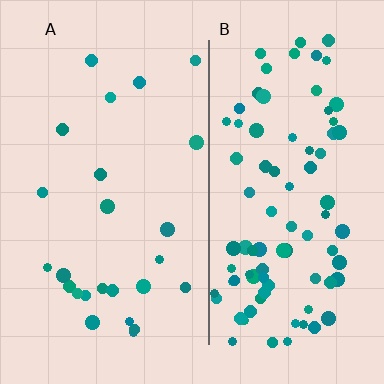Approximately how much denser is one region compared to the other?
Approximately 3.6× — region B over region A.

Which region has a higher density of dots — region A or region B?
B (the right).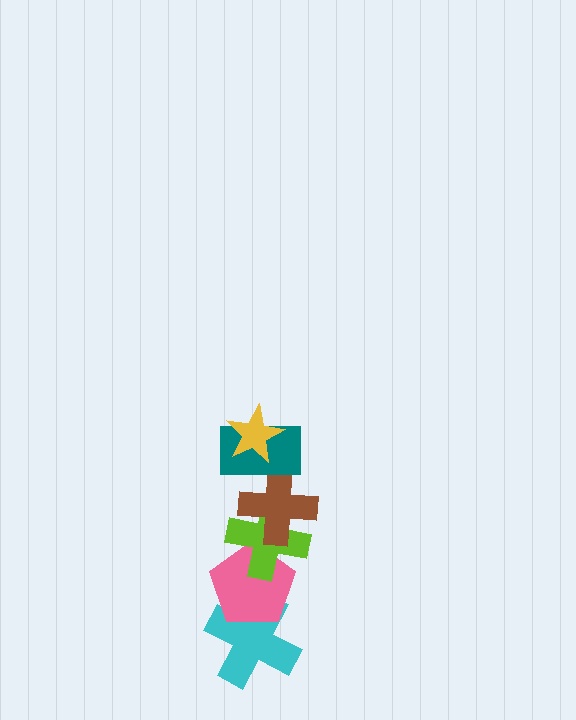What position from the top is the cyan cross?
The cyan cross is 6th from the top.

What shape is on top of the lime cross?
The brown cross is on top of the lime cross.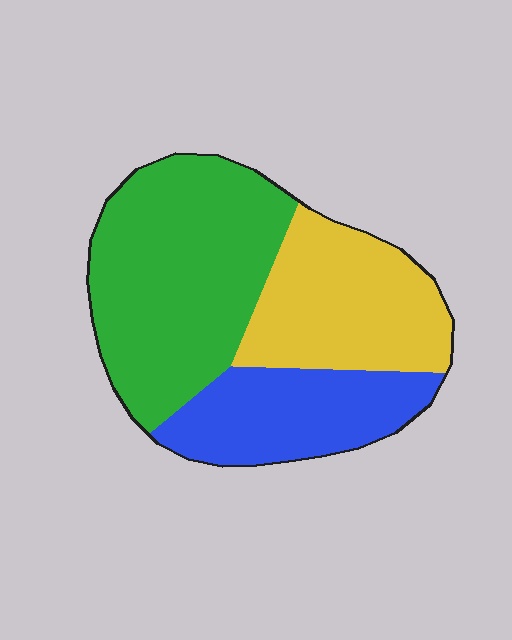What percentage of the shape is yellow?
Yellow covers 30% of the shape.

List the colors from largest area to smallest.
From largest to smallest: green, yellow, blue.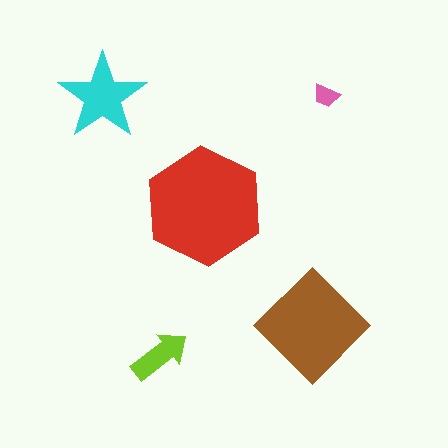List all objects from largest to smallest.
The red hexagon, the brown diamond, the cyan star, the lime arrow, the pink trapezoid.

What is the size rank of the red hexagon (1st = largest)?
1st.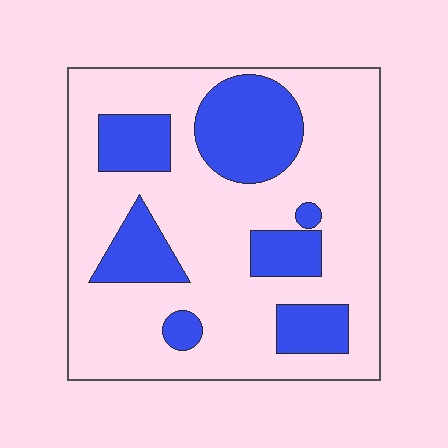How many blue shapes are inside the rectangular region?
7.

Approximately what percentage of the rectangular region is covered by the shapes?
Approximately 30%.